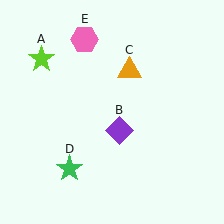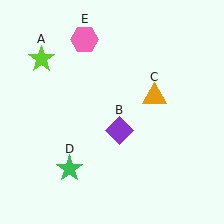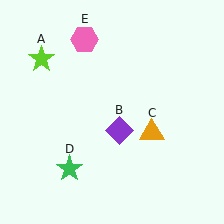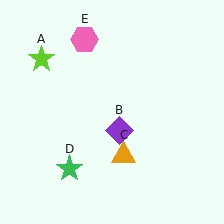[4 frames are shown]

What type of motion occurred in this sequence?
The orange triangle (object C) rotated clockwise around the center of the scene.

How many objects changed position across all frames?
1 object changed position: orange triangle (object C).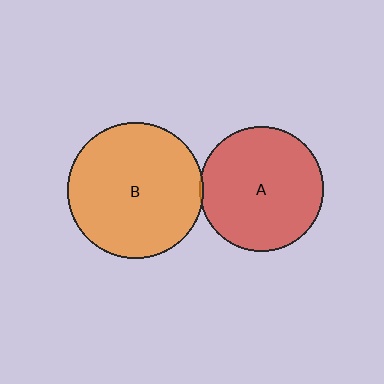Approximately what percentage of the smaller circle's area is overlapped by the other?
Approximately 5%.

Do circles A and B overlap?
Yes.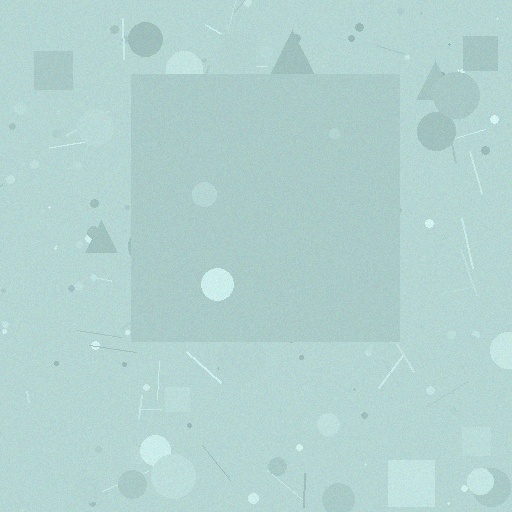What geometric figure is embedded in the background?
A square is embedded in the background.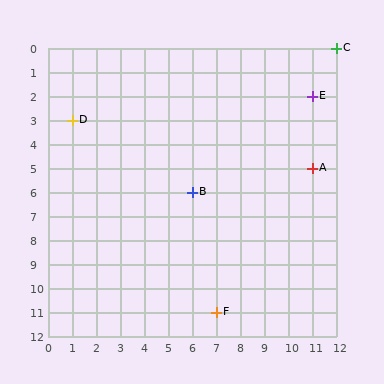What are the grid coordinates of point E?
Point E is at grid coordinates (11, 2).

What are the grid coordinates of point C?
Point C is at grid coordinates (12, 0).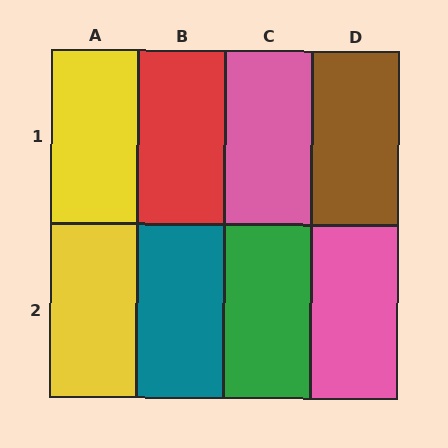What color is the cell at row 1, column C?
Pink.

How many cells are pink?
2 cells are pink.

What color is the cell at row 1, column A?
Yellow.